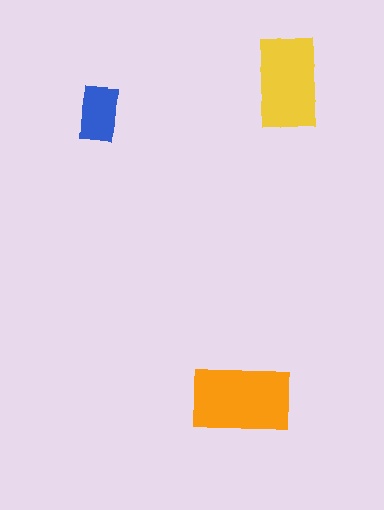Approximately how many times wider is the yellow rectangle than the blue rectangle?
About 1.5 times wider.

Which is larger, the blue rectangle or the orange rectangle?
The orange one.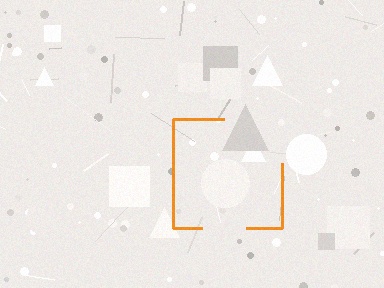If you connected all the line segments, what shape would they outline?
They would outline a square.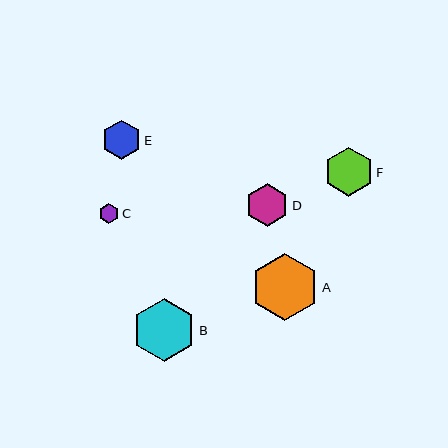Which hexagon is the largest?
Hexagon A is the largest with a size of approximately 68 pixels.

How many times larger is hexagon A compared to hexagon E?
Hexagon A is approximately 1.7 times the size of hexagon E.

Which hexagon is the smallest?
Hexagon C is the smallest with a size of approximately 20 pixels.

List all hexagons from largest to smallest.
From largest to smallest: A, B, F, D, E, C.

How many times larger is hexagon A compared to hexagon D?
Hexagon A is approximately 1.6 times the size of hexagon D.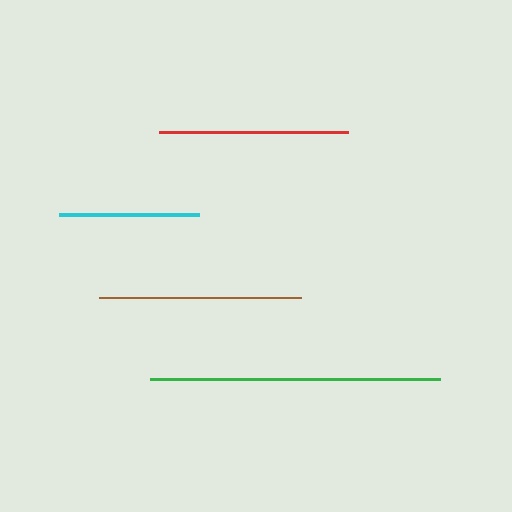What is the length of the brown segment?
The brown segment is approximately 202 pixels long.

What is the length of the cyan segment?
The cyan segment is approximately 140 pixels long.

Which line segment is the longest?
The green line is the longest at approximately 290 pixels.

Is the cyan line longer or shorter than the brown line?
The brown line is longer than the cyan line.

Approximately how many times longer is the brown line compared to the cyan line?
The brown line is approximately 1.4 times the length of the cyan line.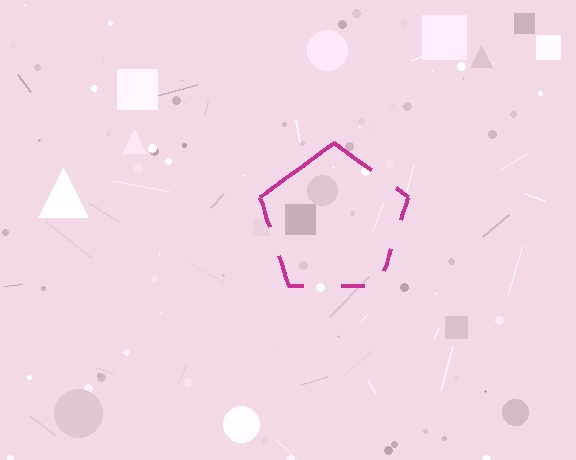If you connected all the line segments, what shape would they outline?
They would outline a pentagon.